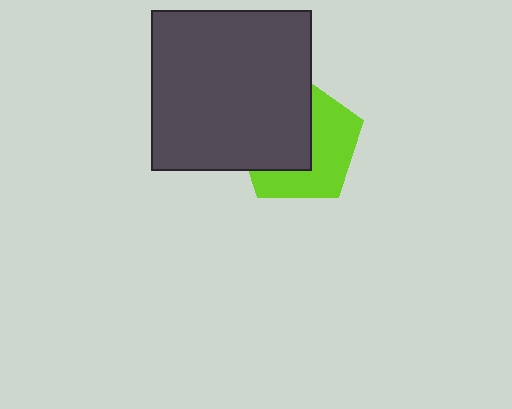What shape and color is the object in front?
The object in front is a dark gray square.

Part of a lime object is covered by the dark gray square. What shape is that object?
It is a pentagon.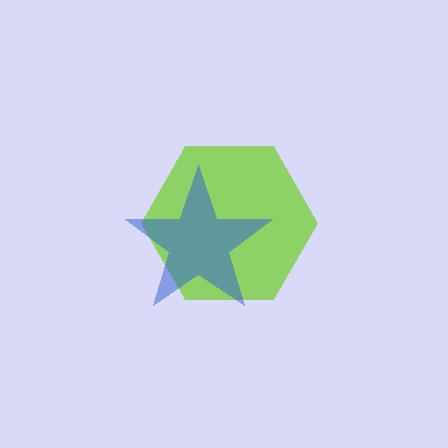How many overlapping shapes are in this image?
There are 2 overlapping shapes in the image.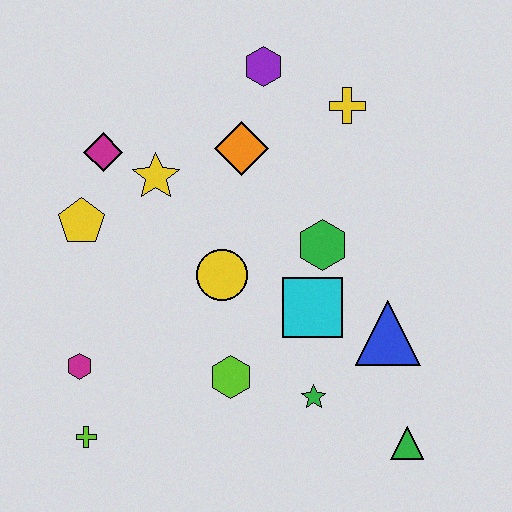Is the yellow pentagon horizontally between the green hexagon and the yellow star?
No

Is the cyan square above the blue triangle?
Yes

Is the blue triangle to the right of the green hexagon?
Yes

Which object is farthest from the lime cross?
The yellow cross is farthest from the lime cross.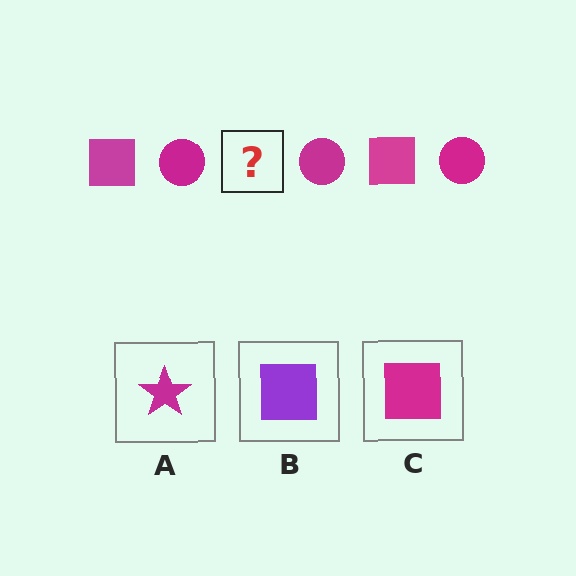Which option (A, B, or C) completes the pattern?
C.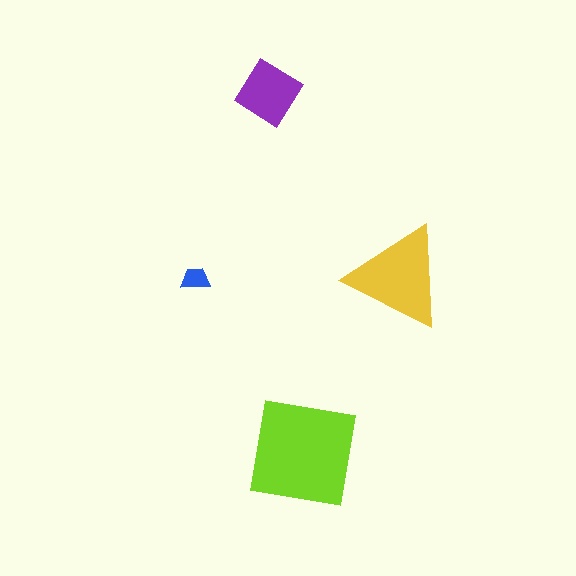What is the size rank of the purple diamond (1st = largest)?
3rd.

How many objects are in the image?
There are 4 objects in the image.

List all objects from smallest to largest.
The blue trapezoid, the purple diamond, the yellow triangle, the lime square.